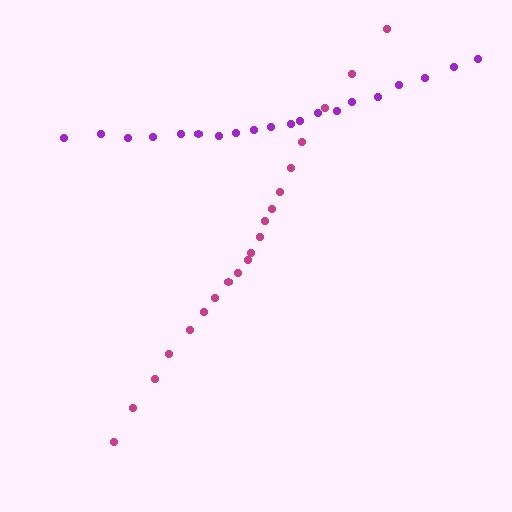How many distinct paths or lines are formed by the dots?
There are 2 distinct paths.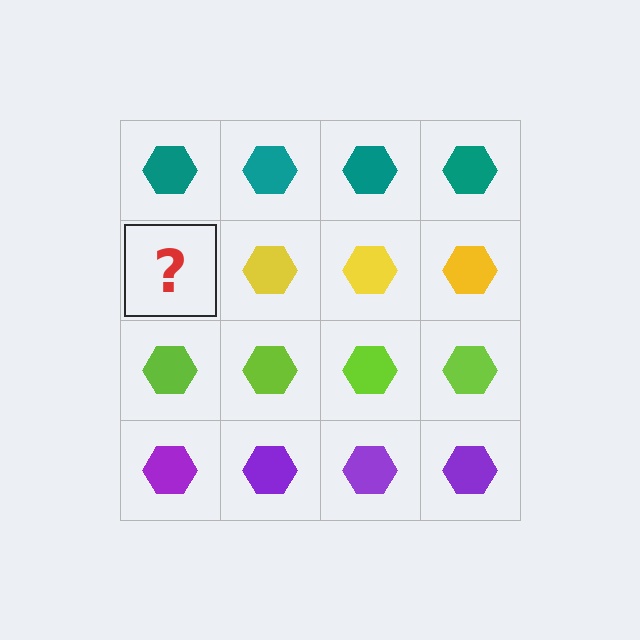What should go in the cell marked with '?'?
The missing cell should contain a yellow hexagon.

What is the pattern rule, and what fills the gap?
The rule is that each row has a consistent color. The gap should be filled with a yellow hexagon.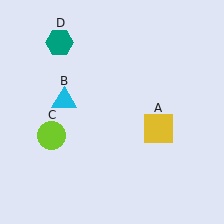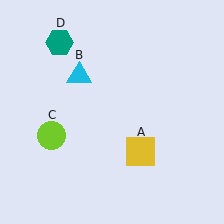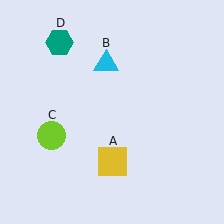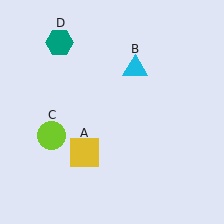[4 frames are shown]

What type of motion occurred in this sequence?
The yellow square (object A), cyan triangle (object B) rotated clockwise around the center of the scene.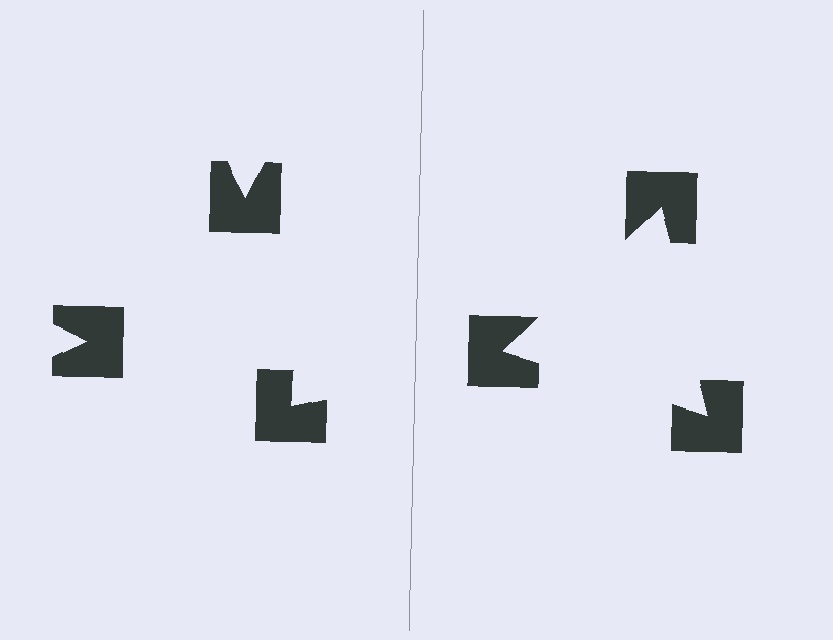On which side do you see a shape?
An illusory triangle appears on the right side. On the left side the wedge cuts are rotated, so no coherent shape forms.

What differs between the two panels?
The notched squares are positioned identically on both sides; only the wedge orientations differ. On the right they align to a triangle; on the left they are misaligned.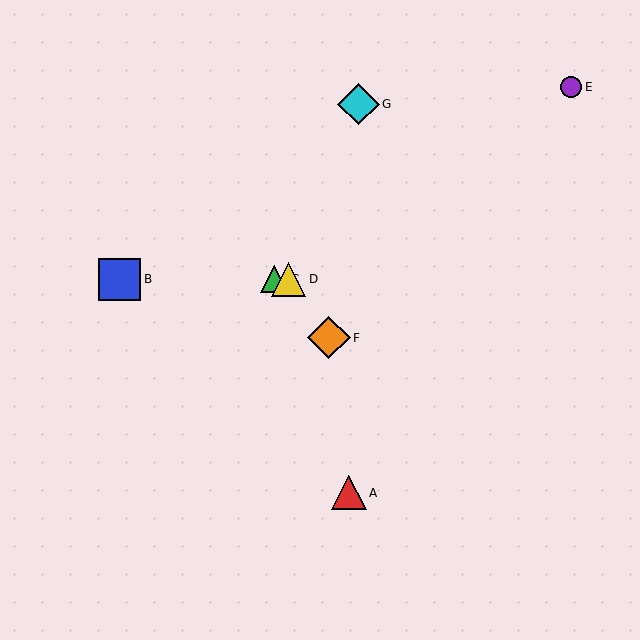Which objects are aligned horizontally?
Objects B, C, D are aligned horizontally.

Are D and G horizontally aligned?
No, D is at y≈279 and G is at y≈104.